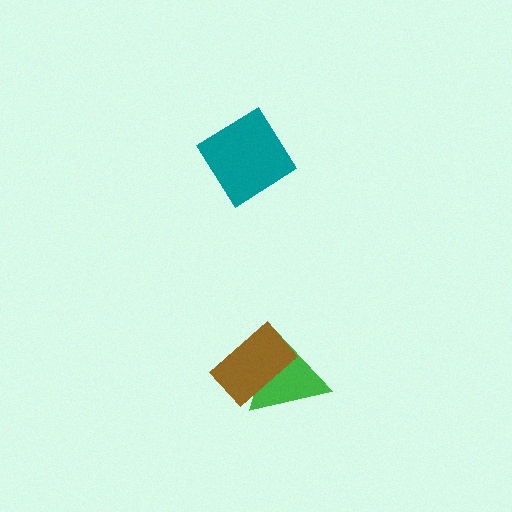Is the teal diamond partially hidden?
No, no other shape covers it.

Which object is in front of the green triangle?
The brown rectangle is in front of the green triangle.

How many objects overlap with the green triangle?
1 object overlaps with the green triangle.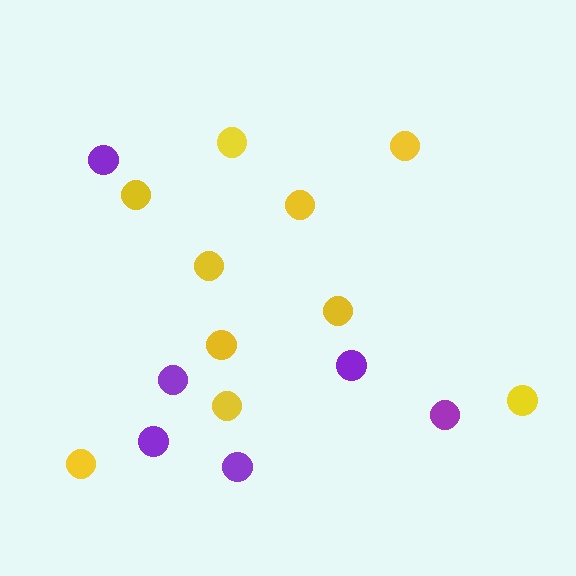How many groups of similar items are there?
There are 2 groups: one group of purple circles (6) and one group of yellow circles (10).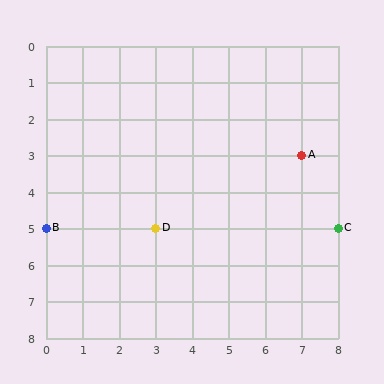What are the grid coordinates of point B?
Point B is at grid coordinates (0, 5).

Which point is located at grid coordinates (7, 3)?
Point A is at (7, 3).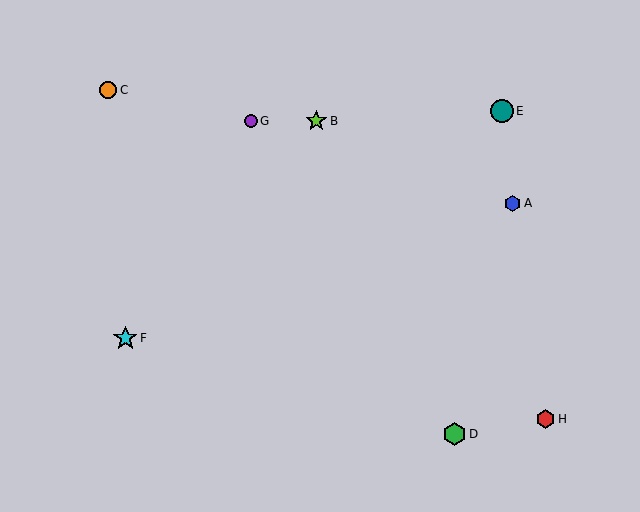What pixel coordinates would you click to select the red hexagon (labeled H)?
Click at (546, 419) to select the red hexagon H.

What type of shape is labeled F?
Shape F is a cyan star.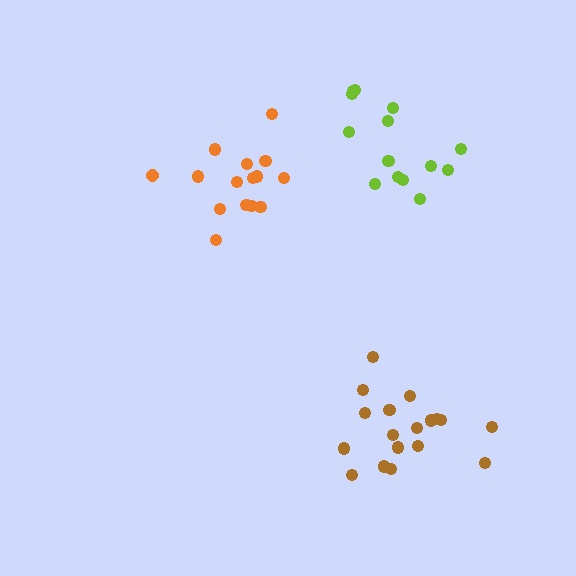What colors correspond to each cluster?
The clusters are colored: orange, brown, lime.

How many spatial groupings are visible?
There are 3 spatial groupings.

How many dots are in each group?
Group 1: 15 dots, Group 2: 18 dots, Group 3: 14 dots (47 total).